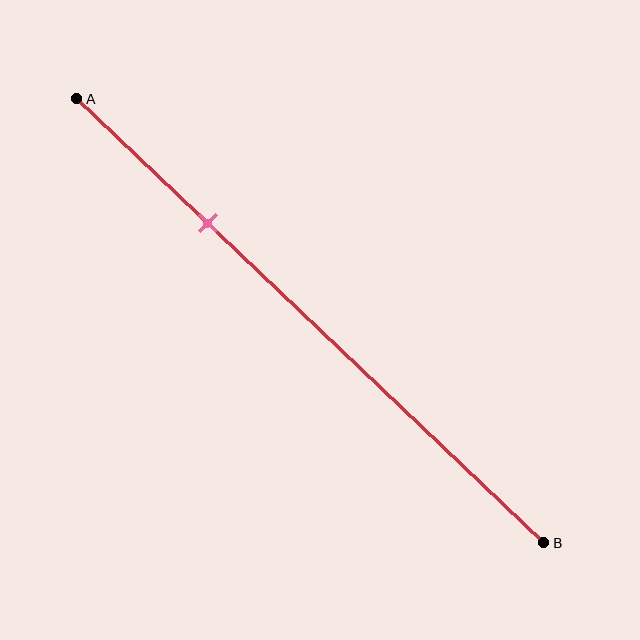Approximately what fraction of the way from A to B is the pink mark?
The pink mark is approximately 30% of the way from A to B.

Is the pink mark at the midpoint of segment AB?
No, the mark is at about 30% from A, not at the 50% midpoint.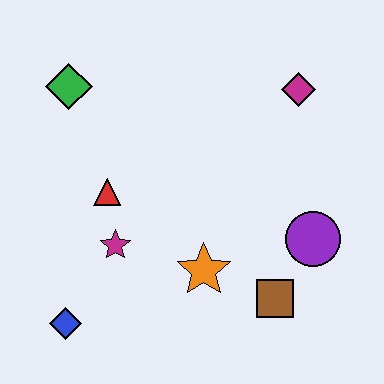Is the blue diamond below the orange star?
Yes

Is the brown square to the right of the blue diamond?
Yes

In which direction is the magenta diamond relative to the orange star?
The magenta diamond is above the orange star.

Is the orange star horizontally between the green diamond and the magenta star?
No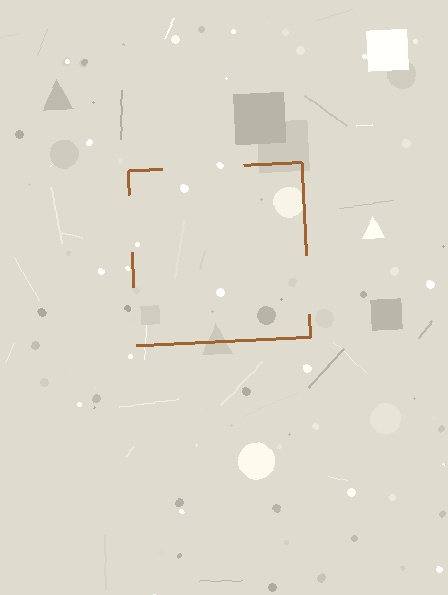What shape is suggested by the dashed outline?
The dashed outline suggests a square.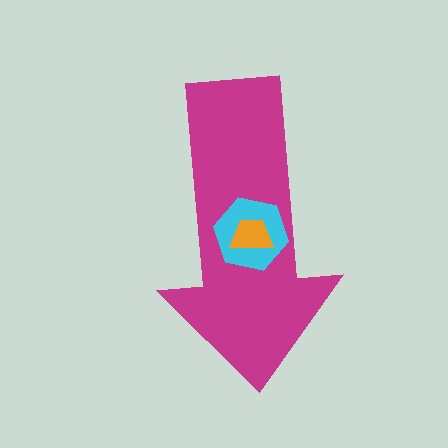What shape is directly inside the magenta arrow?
The cyan hexagon.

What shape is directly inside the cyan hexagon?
The orange trapezoid.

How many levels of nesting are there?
3.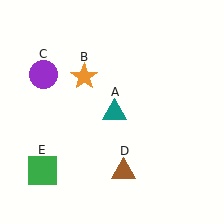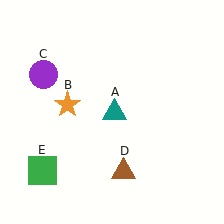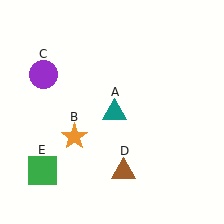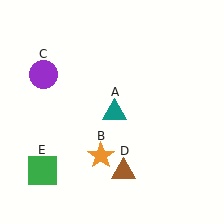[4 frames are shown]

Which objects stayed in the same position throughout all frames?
Teal triangle (object A) and purple circle (object C) and brown triangle (object D) and green square (object E) remained stationary.